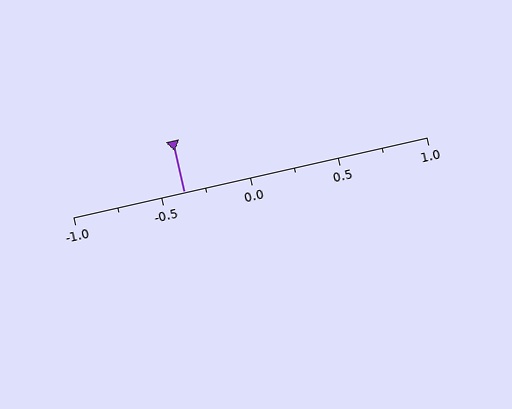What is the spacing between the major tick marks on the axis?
The major ticks are spaced 0.5 apart.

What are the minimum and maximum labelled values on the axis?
The axis runs from -1.0 to 1.0.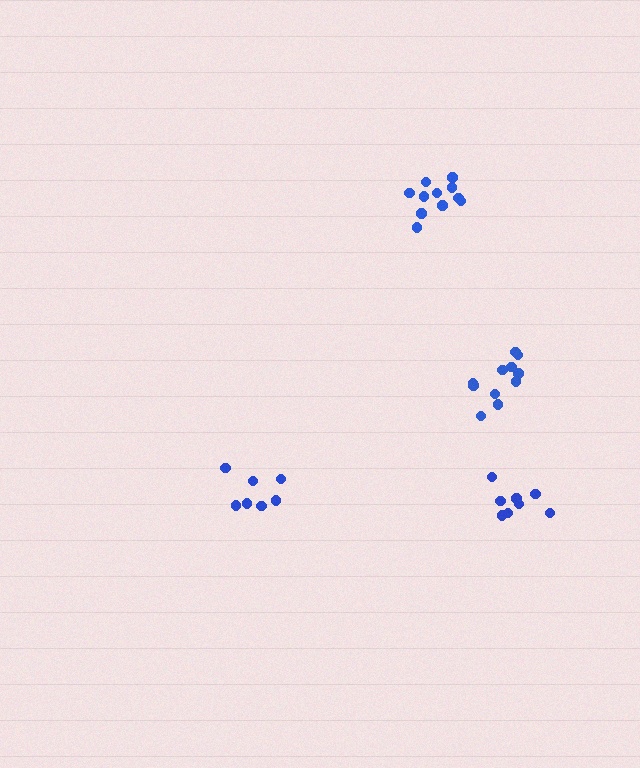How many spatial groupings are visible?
There are 4 spatial groupings.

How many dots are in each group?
Group 1: 8 dots, Group 2: 11 dots, Group 3: 7 dots, Group 4: 11 dots (37 total).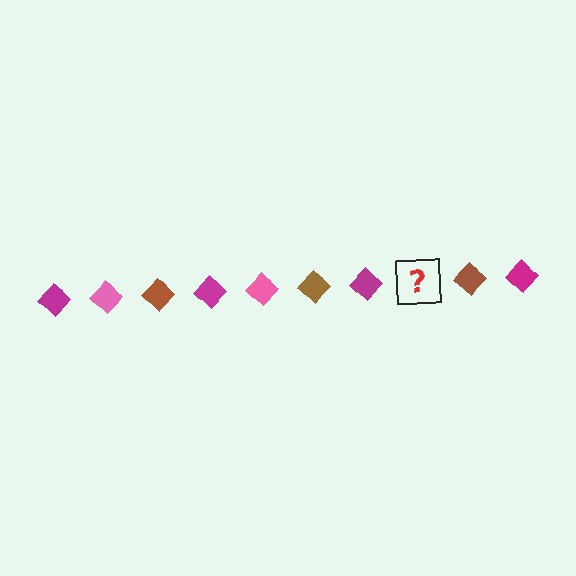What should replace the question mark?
The question mark should be replaced with a pink diamond.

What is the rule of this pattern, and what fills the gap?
The rule is that the pattern cycles through magenta, pink, brown diamonds. The gap should be filled with a pink diamond.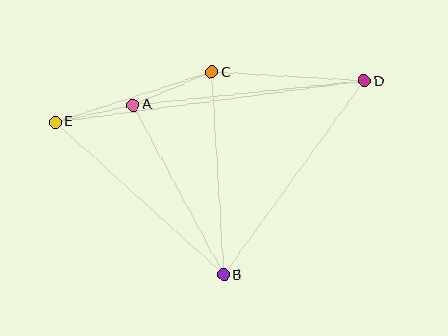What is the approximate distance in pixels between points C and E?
The distance between C and E is approximately 164 pixels.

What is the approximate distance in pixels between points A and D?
The distance between A and D is approximately 233 pixels.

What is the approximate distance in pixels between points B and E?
The distance between B and E is approximately 227 pixels.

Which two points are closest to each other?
Points A and E are closest to each other.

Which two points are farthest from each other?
Points D and E are farthest from each other.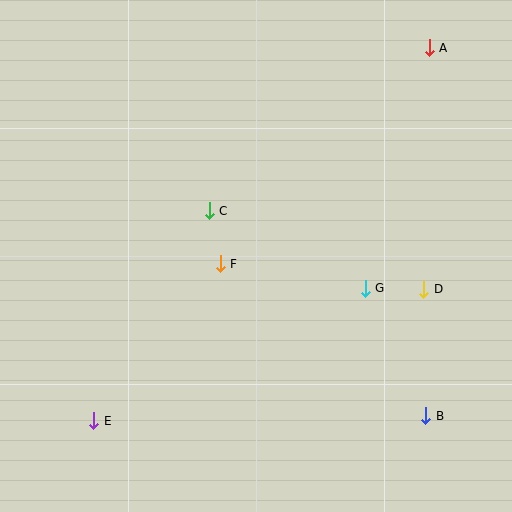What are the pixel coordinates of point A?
Point A is at (429, 48).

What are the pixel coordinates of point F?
Point F is at (220, 264).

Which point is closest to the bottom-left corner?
Point E is closest to the bottom-left corner.